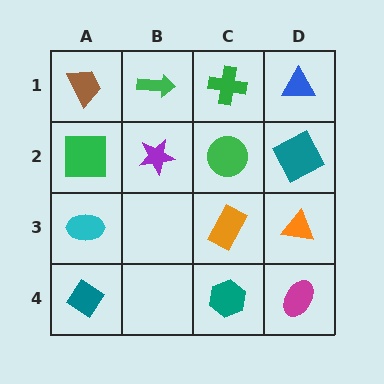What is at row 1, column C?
A green cross.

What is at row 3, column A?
A cyan ellipse.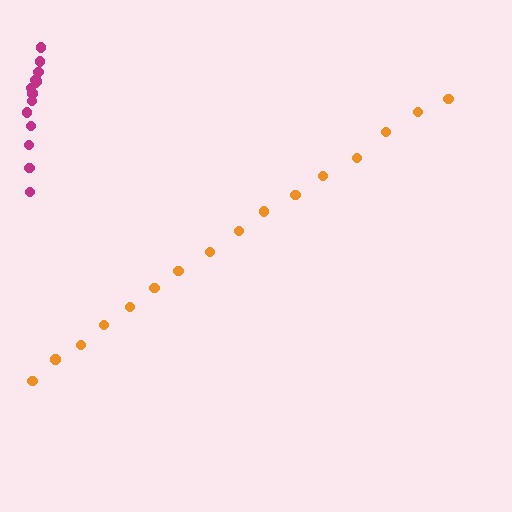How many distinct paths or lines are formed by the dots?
There are 2 distinct paths.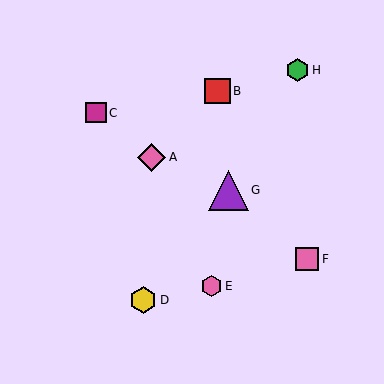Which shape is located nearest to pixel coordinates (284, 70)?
The green hexagon (labeled H) at (298, 70) is nearest to that location.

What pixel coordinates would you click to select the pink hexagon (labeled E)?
Click at (211, 286) to select the pink hexagon E.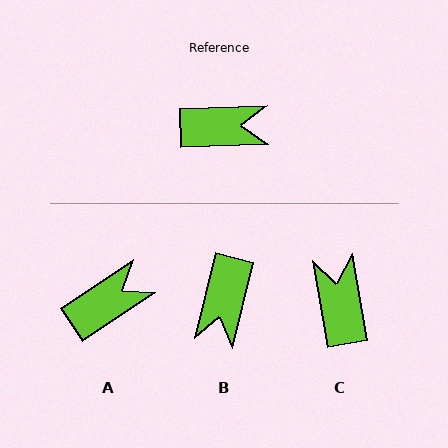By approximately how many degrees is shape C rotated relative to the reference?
Approximately 98 degrees counter-clockwise.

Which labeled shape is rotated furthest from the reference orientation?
B, about 105 degrees away.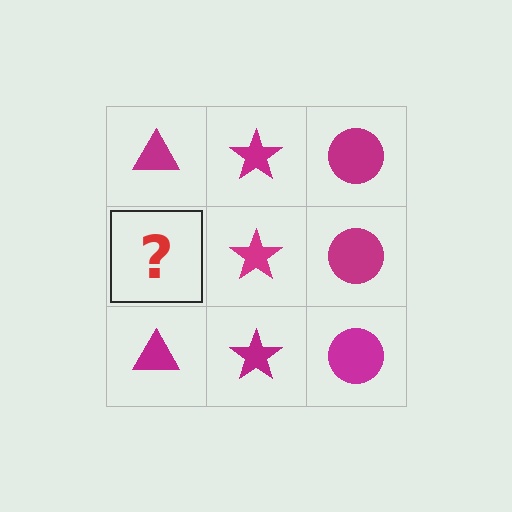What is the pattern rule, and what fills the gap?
The rule is that each column has a consistent shape. The gap should be filled with a magenta triangle.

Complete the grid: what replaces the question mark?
The question mark should be replaced with a magenta triangle.